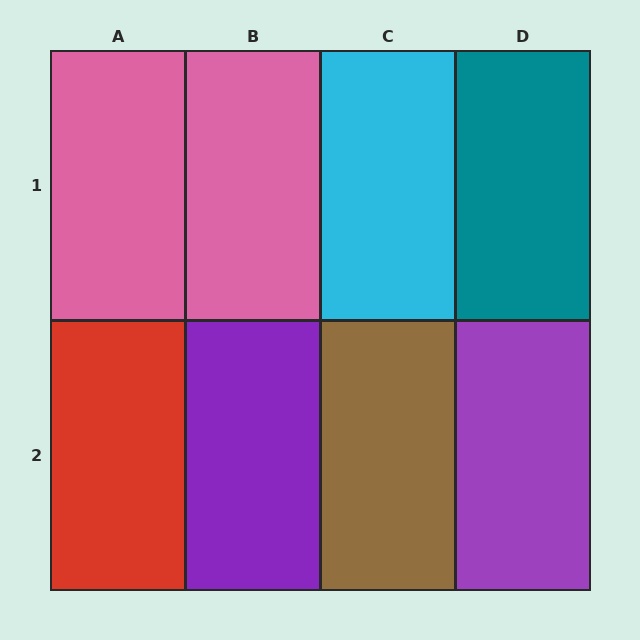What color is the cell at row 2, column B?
Purple.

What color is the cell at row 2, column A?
Red.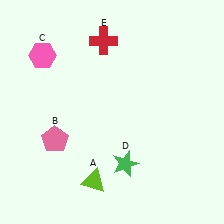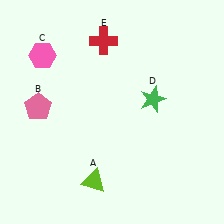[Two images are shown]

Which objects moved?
The objects that moved are: the pink pentagon (B), the green star (D).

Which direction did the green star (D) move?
The green star (D) moved up.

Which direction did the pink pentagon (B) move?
The pink pentagon (B) moved up.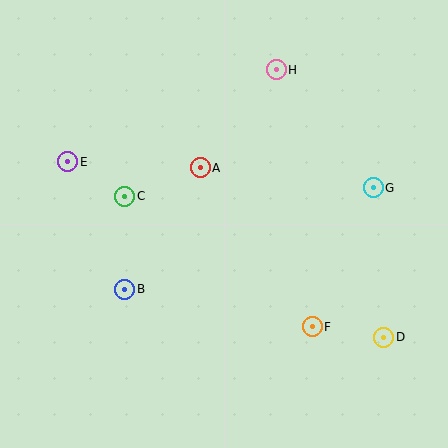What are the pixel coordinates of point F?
Point F is at (312, 327).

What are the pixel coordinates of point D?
Point D is at (384, 337).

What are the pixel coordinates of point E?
Point E is at (68, 162).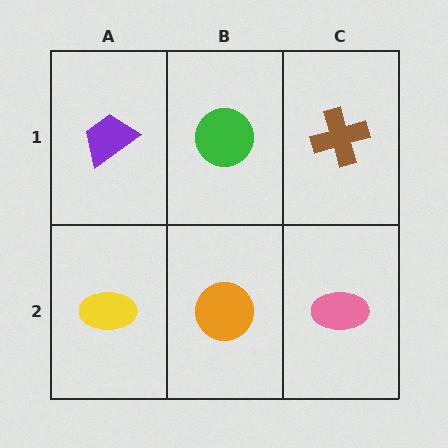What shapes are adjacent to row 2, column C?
A brown cross (row 1, column C), an orange circle (row 2, column B).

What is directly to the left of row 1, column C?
A green circle.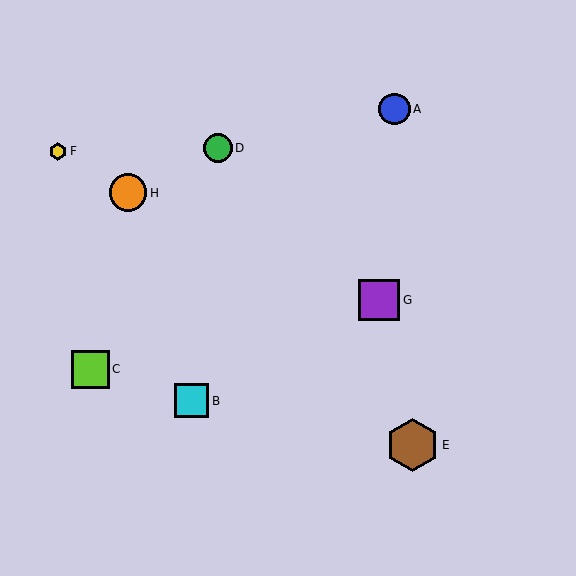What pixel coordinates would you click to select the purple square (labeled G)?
Click at (379, 300) to select the purple square G.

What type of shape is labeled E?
Shape E is a brown hexagon.